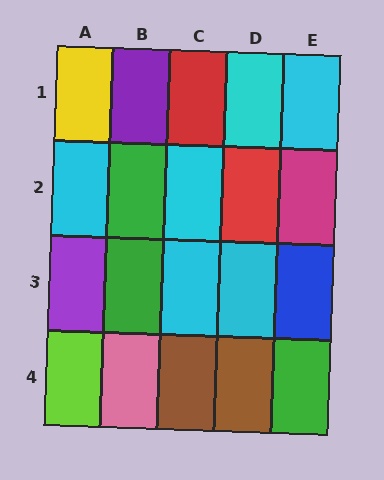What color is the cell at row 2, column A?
Cyan.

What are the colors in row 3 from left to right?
Purple, green, cyan, cyan, blue.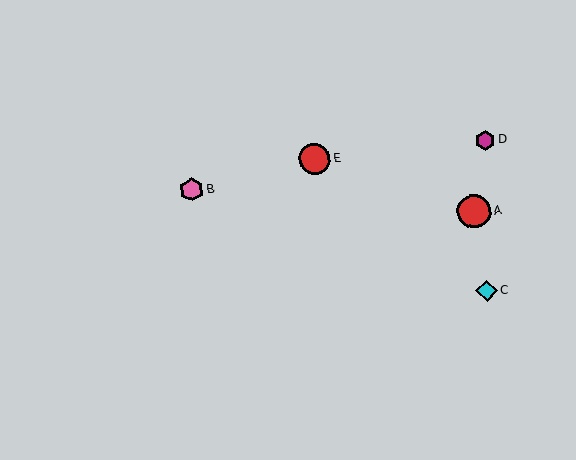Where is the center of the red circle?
The center of the red circle is at (314, 159).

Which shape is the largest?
The red circle (labeled A) is the largest.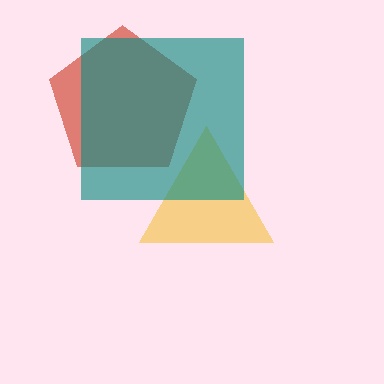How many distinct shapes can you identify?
There are 3 distinct shapes: a red pentagon, a yellow triangle, a teal square.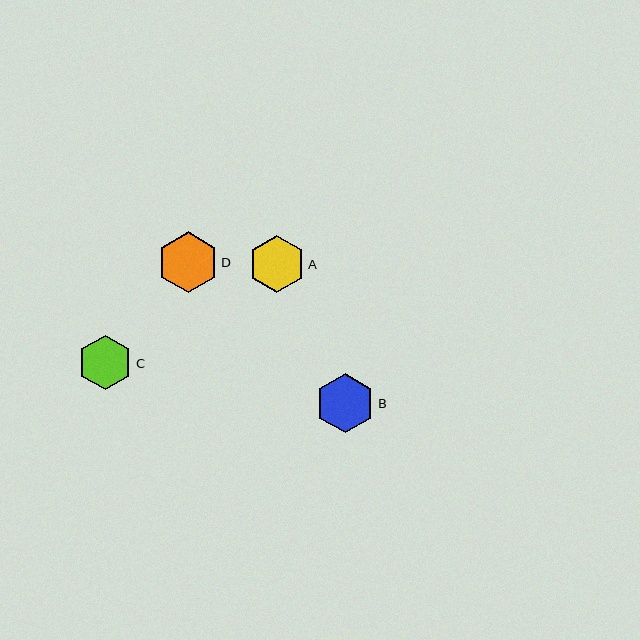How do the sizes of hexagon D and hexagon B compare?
Hexagon D and hexagon B are approximately the same size.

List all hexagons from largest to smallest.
From largest to smallest: D, B, A, C.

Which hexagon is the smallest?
Hexagon C is the smallest with a size of approximately 55 pixels.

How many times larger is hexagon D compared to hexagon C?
Hexagon D is approximately 1.1 times the size of hexagon C.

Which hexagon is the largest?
Hexagon D is the largest with a size of approximately 60 pixels.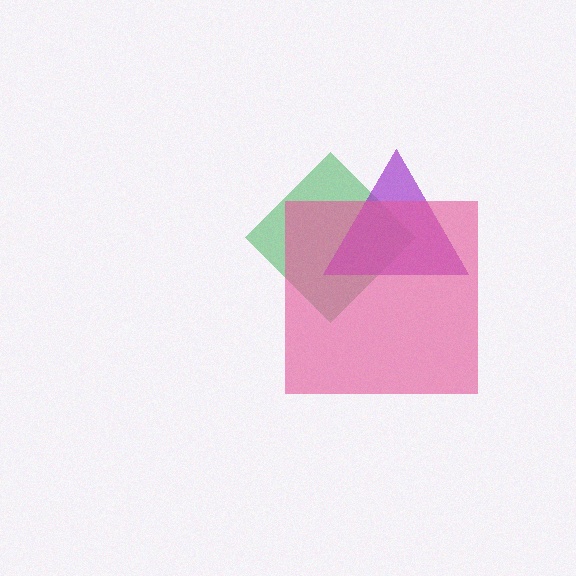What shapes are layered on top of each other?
The layered shapes are: a green diamond, a purple triangle, a pink square.